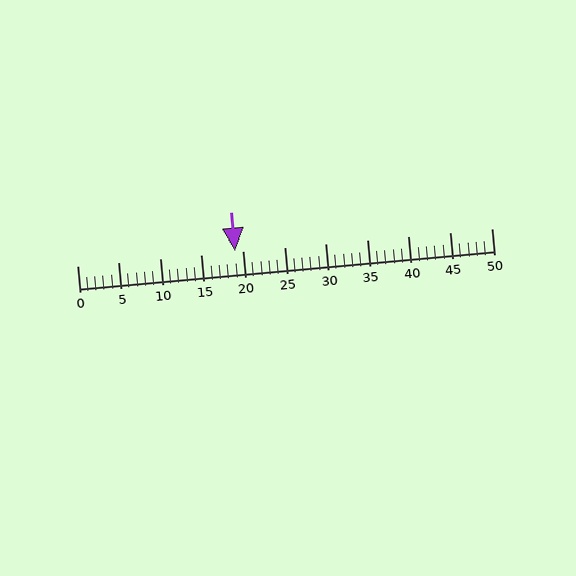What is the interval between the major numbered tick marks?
The major tick marks are spaced 5 units apart.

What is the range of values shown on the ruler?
The ruler shows values from 0 to 50.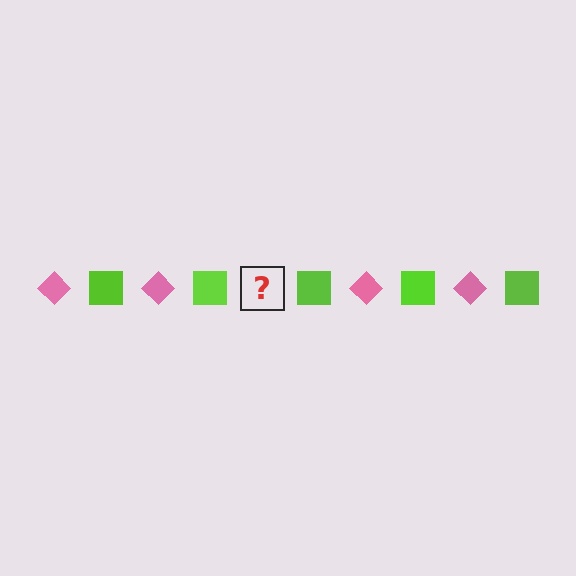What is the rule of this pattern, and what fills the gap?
The rule is that the pattern alternates between pink diamond and lime square. The gap should be filled with a pink diamond.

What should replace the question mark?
The question mark should be replaced with a pink diamond.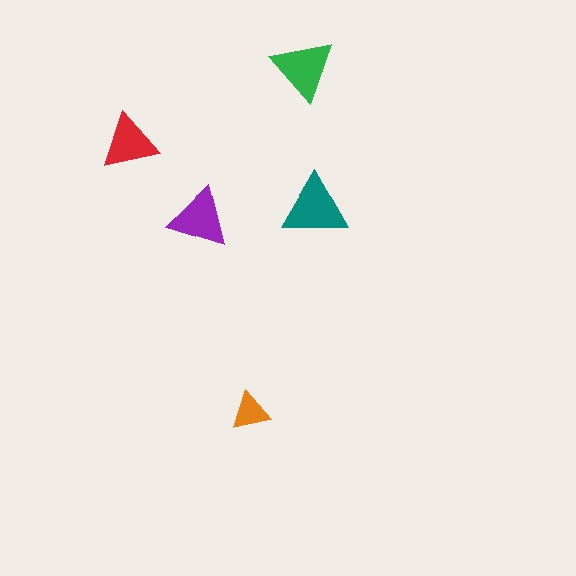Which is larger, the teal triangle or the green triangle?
The teal one.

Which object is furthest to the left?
The red triangle is leftmost.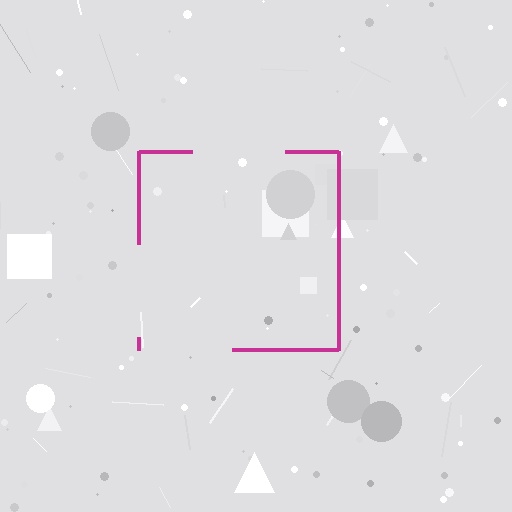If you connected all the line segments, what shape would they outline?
They would outline a square.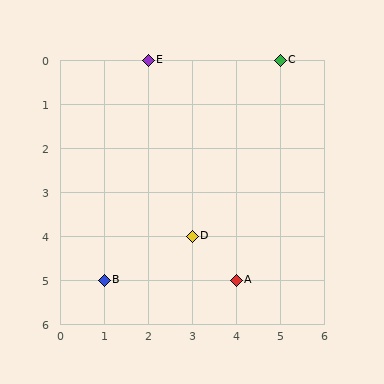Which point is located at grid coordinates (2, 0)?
Point E is at (2, 0).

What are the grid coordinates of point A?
Point A is at grid coordinates (4, 5).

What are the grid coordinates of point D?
Point D is at grid coordinates (3, 4).